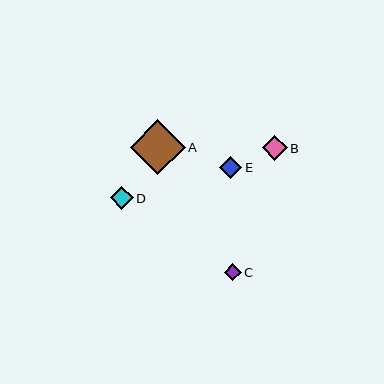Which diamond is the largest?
Diamond A is the largest with a size of approximately 55 pixels.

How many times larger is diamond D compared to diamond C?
Diamond D is approximately 1.4 times the size of diamond C.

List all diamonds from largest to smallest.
From largest to smallest: A, B, D, E, C.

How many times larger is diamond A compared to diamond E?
Diamond A is approximately 2.5 times the size of diamond E.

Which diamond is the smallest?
Diamond C is the smallest with a size of approximately 17 pixels.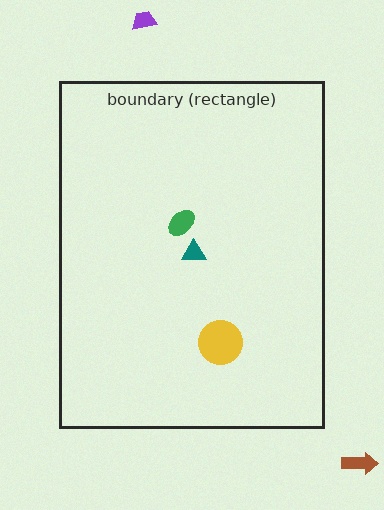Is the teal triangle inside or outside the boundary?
Inside.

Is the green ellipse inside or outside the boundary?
Inside.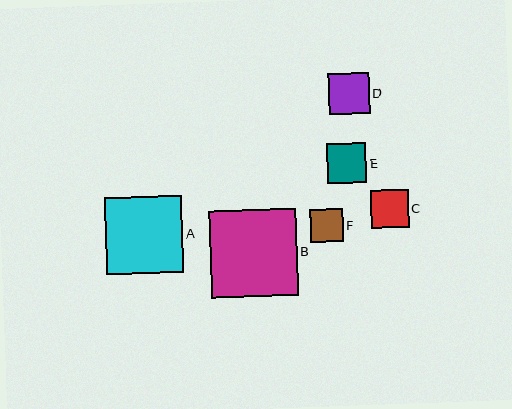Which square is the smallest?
Square F is the smallest with a size of approximately 33 pixels.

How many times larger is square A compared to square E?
Square A is approximately 2.0 times the size of square E.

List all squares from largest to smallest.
From largest to smallest: B, A, D, E, C, F.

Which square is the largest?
Square B is the largest with a size of approximately 87 pixels.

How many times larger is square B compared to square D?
Square B is approximately 2.1 times the size of square D.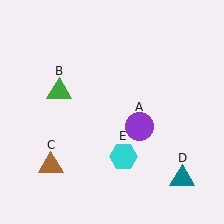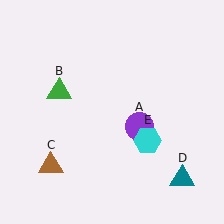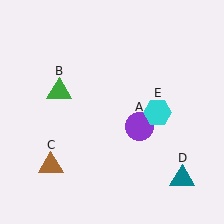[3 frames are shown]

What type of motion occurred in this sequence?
The cyan hexagon (object E) rotated counterclockwise around the center of the scene.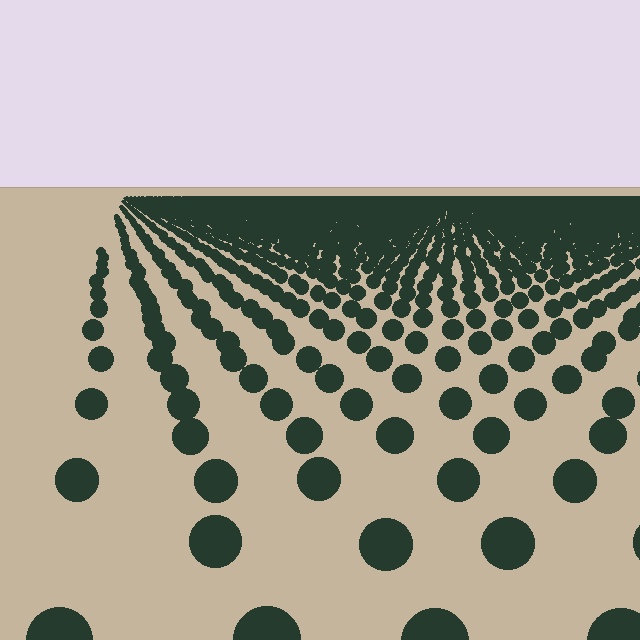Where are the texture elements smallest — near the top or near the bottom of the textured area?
Near the top.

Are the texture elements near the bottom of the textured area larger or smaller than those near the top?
Larger. Near the bottom, elements are closer to the viewer and appear at a bigger on-screen size.